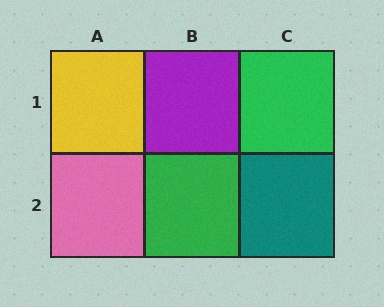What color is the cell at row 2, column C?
Teal.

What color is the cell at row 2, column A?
Pink.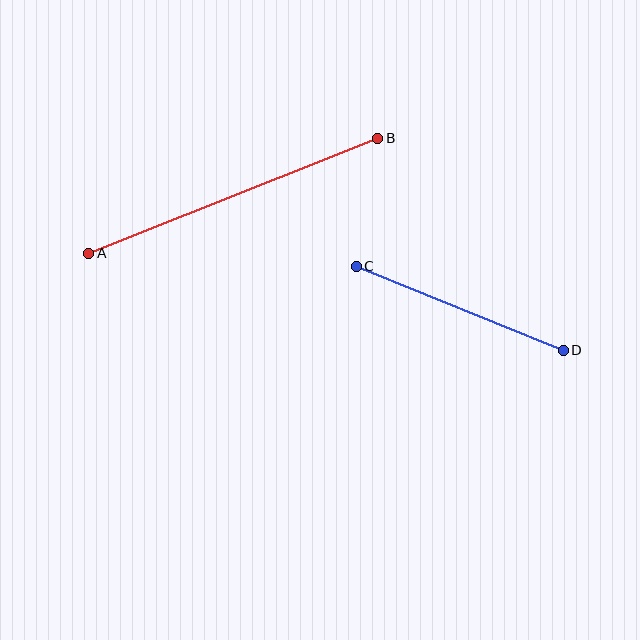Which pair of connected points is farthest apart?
Points A and B are farthest apart.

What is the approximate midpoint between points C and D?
The midpoint is at approximately (460, 308) pixels.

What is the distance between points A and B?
The distance is approximately 311 pixels.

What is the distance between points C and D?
The distance is approximately 224 pixels.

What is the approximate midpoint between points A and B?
The midpoint is at approximately (233, 196) pixels.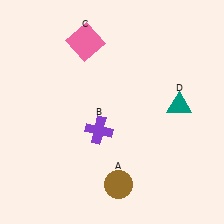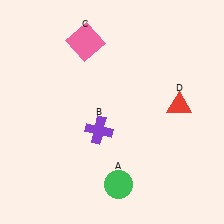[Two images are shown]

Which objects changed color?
A changed from brown to green. D changed from teal to red.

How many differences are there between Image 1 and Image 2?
There are 2 differences between the two images.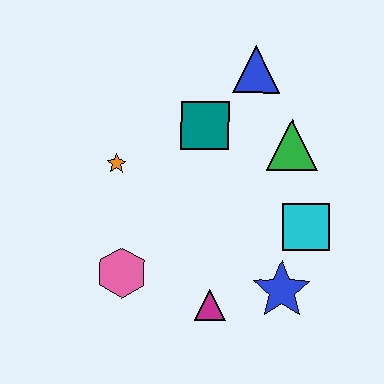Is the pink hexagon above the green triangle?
No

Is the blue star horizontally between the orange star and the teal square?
No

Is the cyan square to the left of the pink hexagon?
No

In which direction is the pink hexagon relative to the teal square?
The pink hexagon is below the teal square.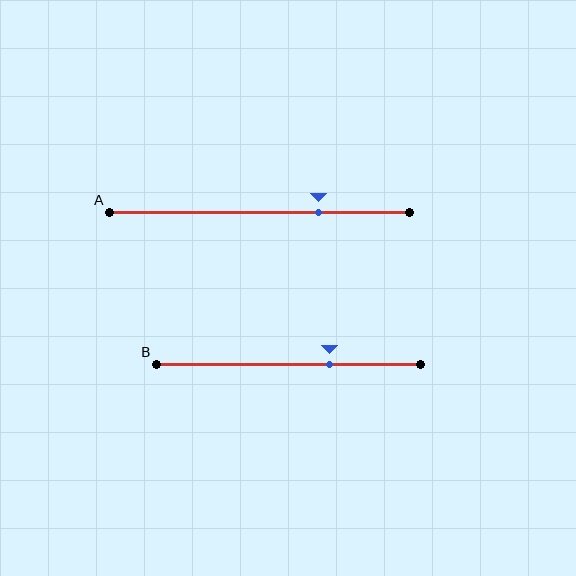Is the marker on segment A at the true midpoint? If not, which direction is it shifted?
No, the marker on segment A is shifted to the right by about 20% of the segment length.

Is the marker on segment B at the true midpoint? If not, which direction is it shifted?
No, the marker on segment B is shifted to the right by about 16% of the segment length.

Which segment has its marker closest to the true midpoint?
Segment B has its marker closest to the true midpoint.